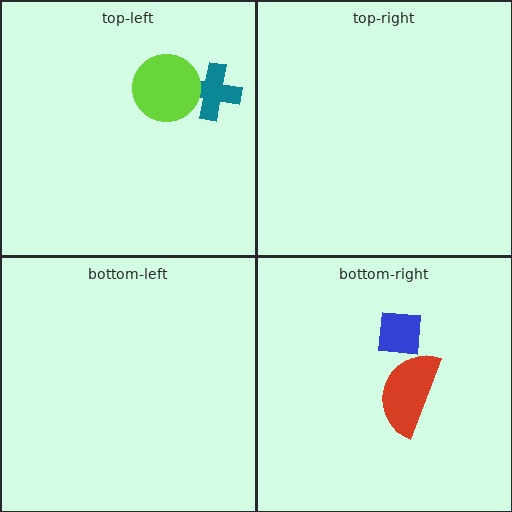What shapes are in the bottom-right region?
The red semicircle, the blue square.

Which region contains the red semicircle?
The bottom-right region.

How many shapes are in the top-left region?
2.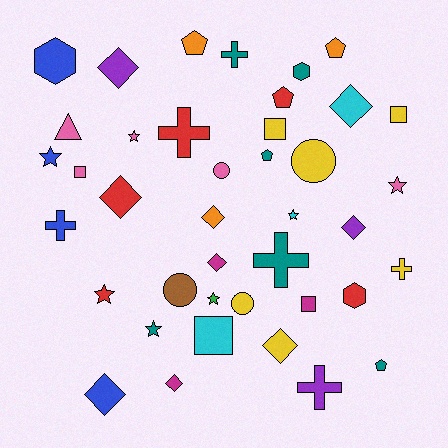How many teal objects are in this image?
There are 6 teal objects.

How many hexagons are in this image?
There are 3 hexagons.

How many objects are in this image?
There are 40 objects.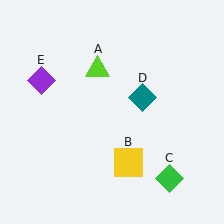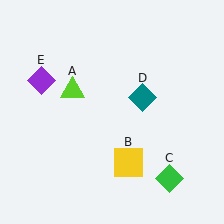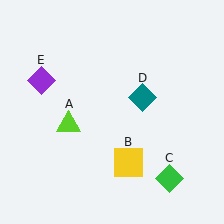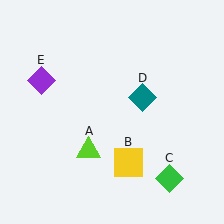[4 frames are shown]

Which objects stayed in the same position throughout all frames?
Yellow square (object B) and green diamond (object C) and teal diamond (object D) and purple diamond (object E) remained stationary.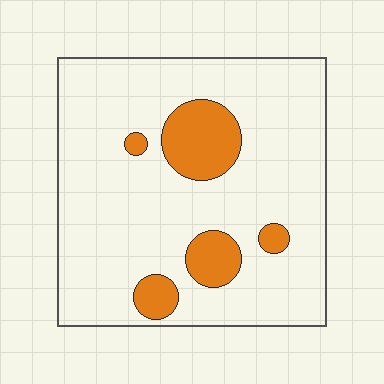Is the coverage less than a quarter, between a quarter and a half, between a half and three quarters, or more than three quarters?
Less than a quarter.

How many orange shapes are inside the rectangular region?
5.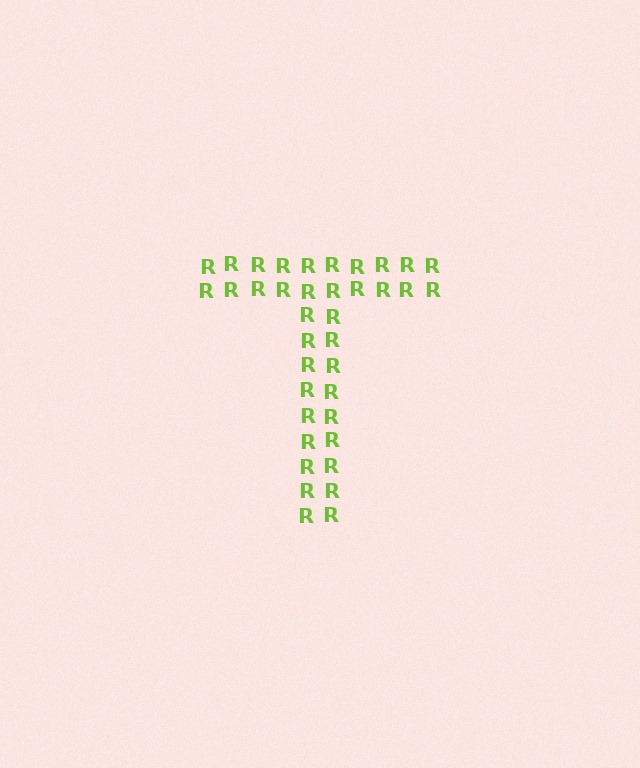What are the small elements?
The small elements are letter R's.